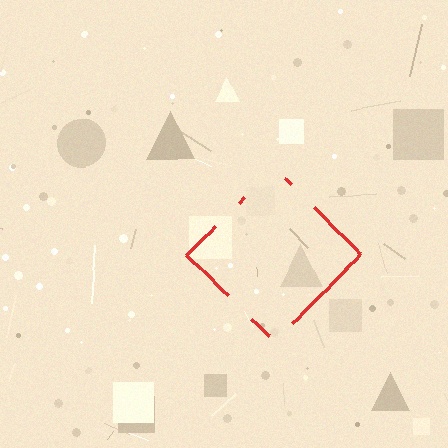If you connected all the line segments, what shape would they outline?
They would outline a diamond.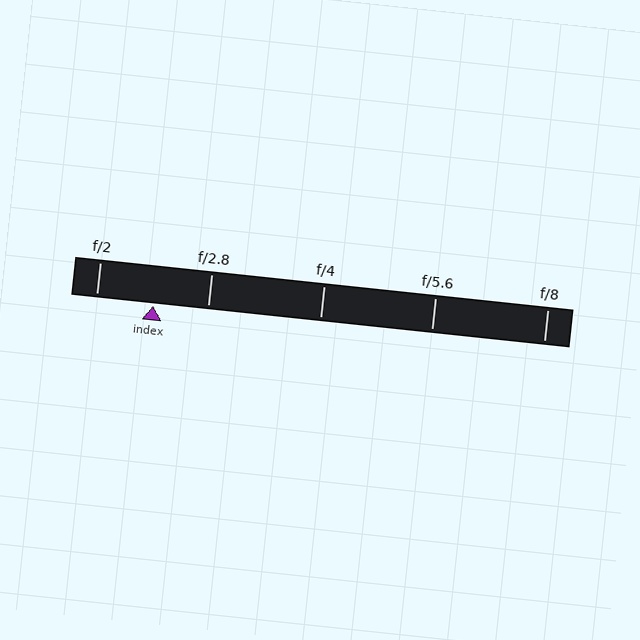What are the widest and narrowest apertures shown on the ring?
The widest aperture shown is f/2 and the narrowest is f/8.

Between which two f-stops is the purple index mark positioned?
The index mark is between f/2 and f/2.8.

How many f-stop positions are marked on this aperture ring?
There are 5 f-stop positions marked.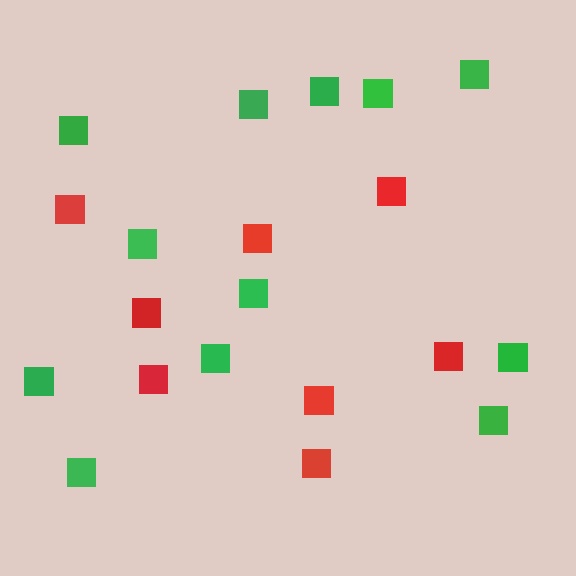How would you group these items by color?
There are 2 groups: one group of green squares (12) and one group of red squares (8).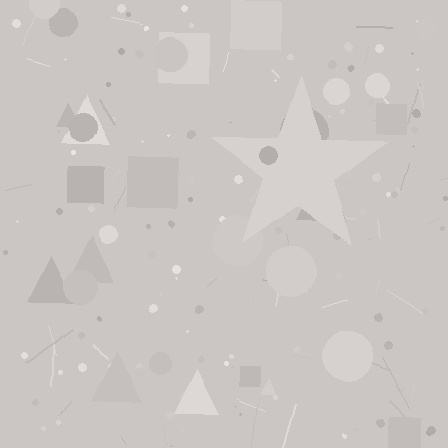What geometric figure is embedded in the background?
A star is embedded in the background.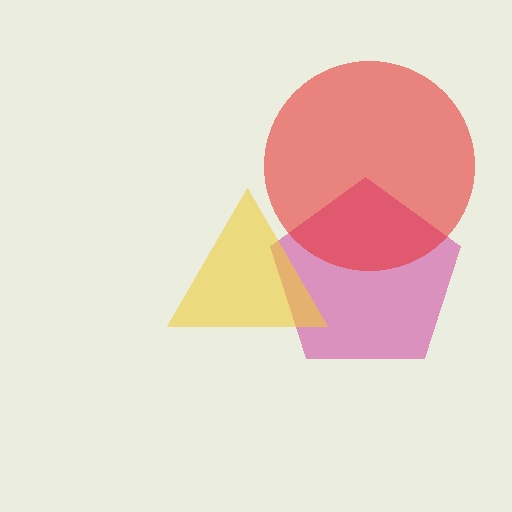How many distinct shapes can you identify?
There are 3 distinct shapes: a magenta pentagon, a yellow triangle, a red circle.